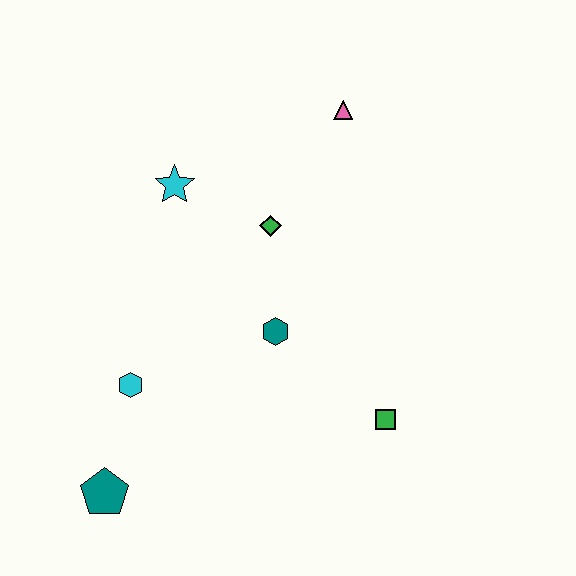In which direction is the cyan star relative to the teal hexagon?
The cyan star is above the teal hexagon.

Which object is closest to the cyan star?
The green diamond is closest to the cyan star.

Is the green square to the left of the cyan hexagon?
No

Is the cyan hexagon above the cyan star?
No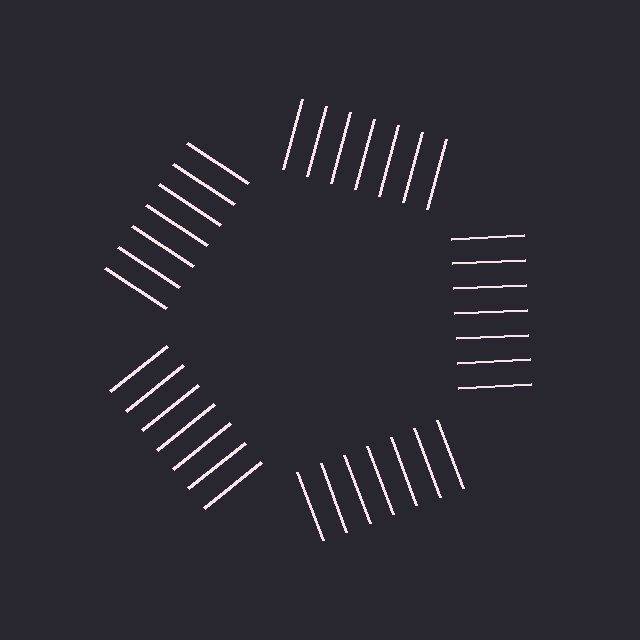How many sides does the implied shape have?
5 sides — the line-ends trace a pentagon.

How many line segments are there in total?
35 — 7 along each of the 5 edges.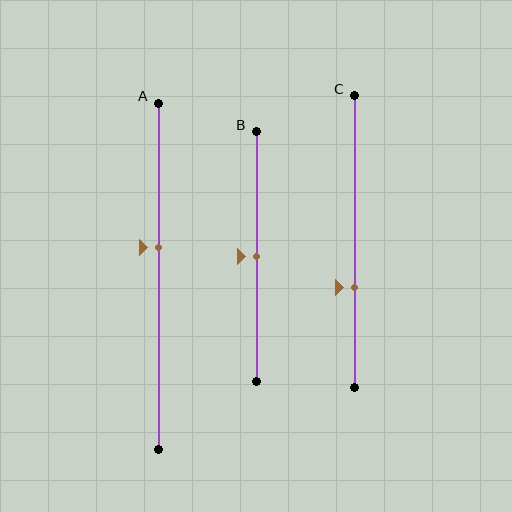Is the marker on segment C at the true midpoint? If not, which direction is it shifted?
No, the marker on segment C is shifted downward by about 16% of the segment length.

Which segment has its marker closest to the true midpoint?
Segment B has its marker closest to the true midpoint.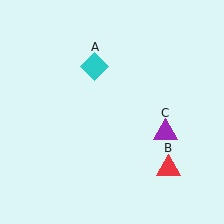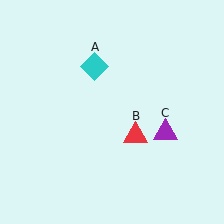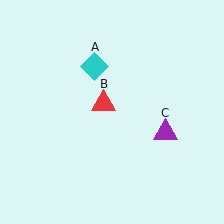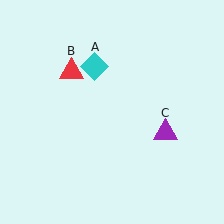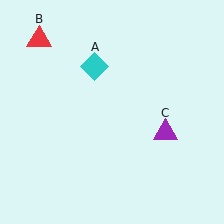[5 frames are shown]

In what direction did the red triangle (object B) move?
The red triangle (object B) moved up and to the left.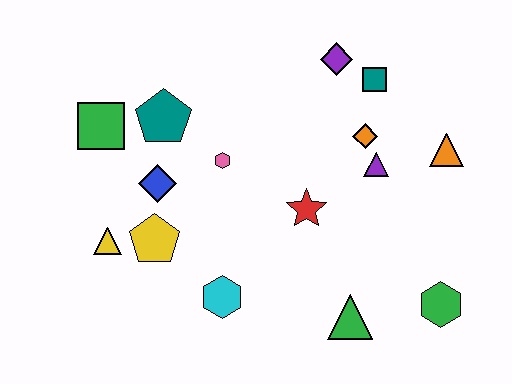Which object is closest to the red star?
The purple triangle is closest to the red star.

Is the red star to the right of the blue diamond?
Yes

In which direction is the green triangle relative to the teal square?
The green triangle is below the teal square.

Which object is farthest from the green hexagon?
The green square is farthest from the green hexagon.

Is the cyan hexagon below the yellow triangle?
Yes